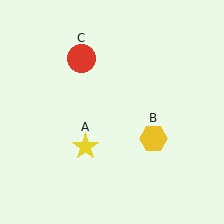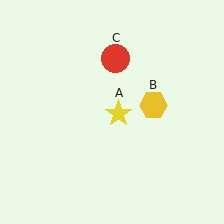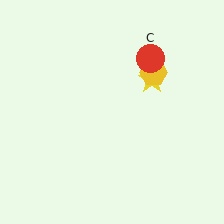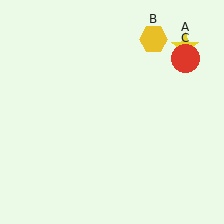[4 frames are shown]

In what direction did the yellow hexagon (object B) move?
The yellow hexagon (object B) moved up.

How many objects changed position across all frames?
3 objects changed position: yellow star (object A), yellow hexagon (object B), red circle (object C).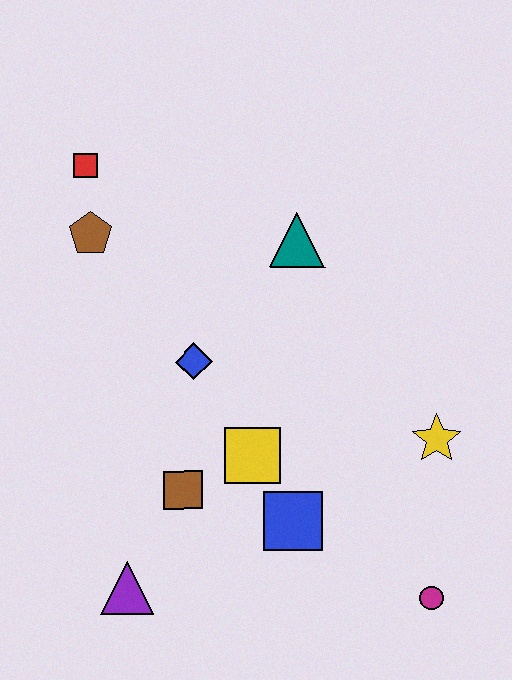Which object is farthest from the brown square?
The red square is farthest from the brown square.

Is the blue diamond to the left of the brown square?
No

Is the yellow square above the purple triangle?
Yes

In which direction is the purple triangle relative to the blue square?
The purple triangle is to the left of the blue square.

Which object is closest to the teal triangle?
The blue diamond is closest to the teal triangle.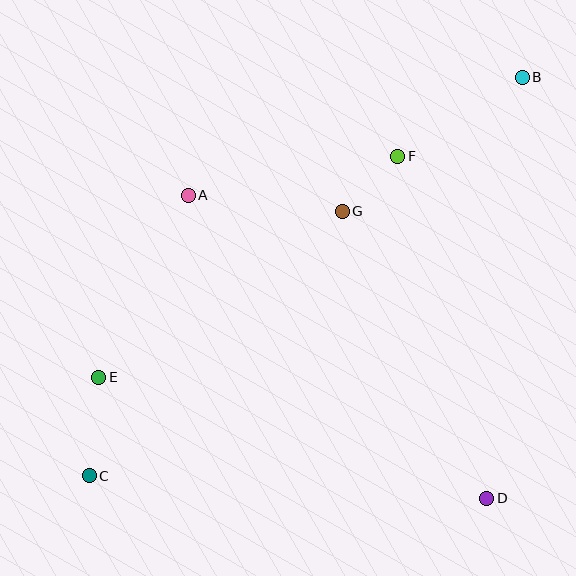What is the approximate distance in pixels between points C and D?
The distance between C and D is approximately 398 pixels.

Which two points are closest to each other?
Points F and G are closest to each other.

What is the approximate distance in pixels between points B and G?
The distance between B and G is approximately 225 pixels.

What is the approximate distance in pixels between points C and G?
The distance between C and G is approximately 366 pixels.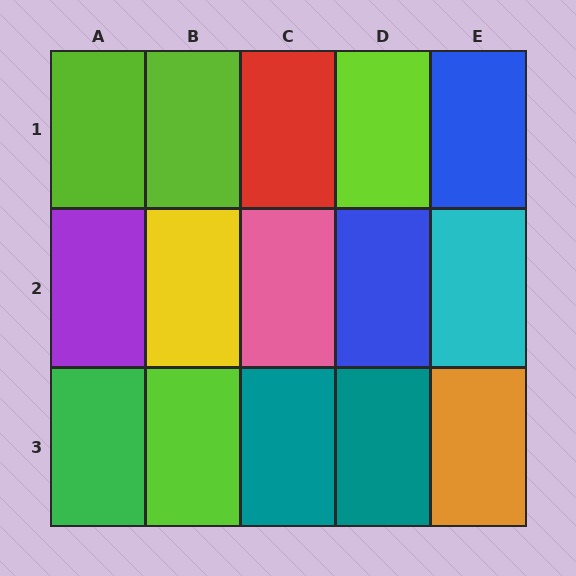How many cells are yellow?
1 cell is yellow.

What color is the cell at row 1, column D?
Lime.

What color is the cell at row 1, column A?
Lime.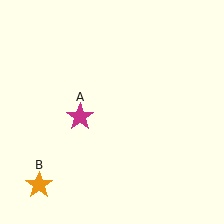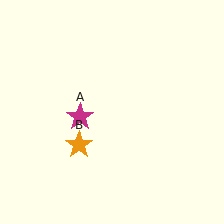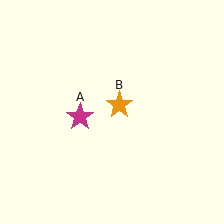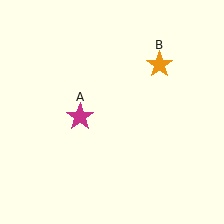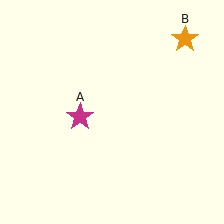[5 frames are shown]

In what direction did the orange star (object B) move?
The orange star (object B) moved up and to the right.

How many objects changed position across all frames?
1 object changed position: orange star (object B).